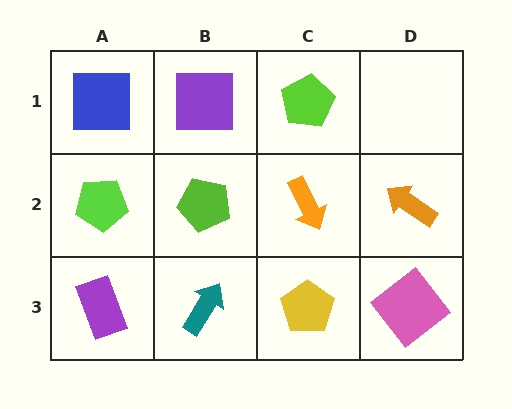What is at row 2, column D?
An orange arrow.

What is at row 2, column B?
A lime pentagon.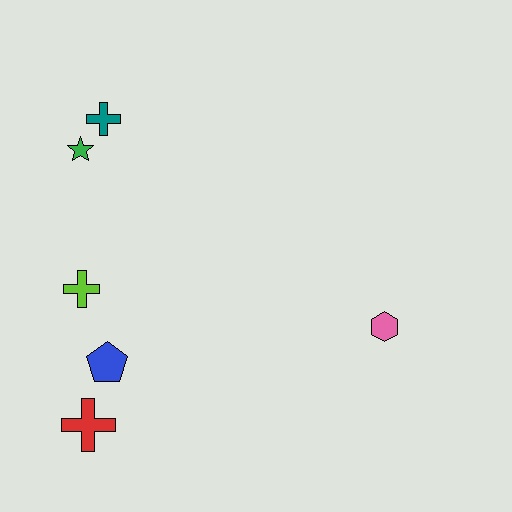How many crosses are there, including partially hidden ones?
There are 3 crosses.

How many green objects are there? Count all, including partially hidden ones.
There is 1 green object.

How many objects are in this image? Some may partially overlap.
There are 6 objects.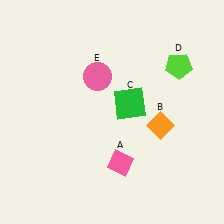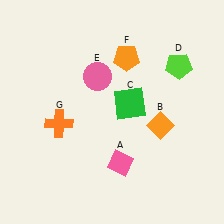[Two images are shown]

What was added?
An orange pentagon (F), an orange cross (G) were added in Image 2.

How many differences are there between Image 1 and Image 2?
There are 2 differences between the two images.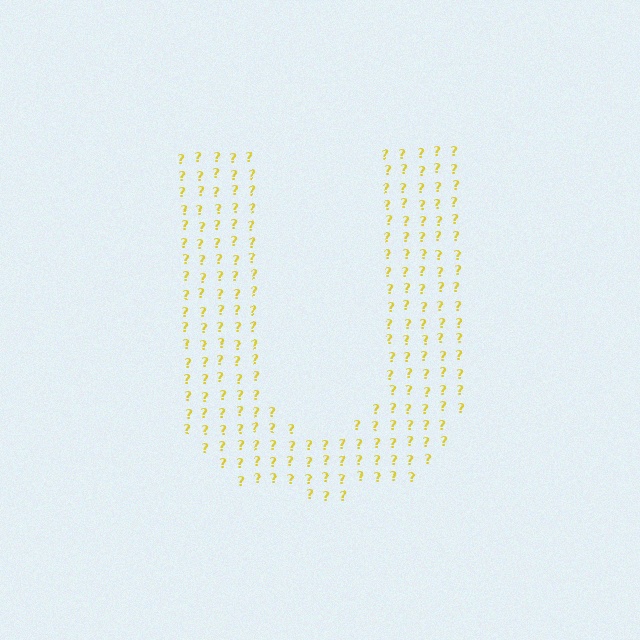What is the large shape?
The large shape is the letter U.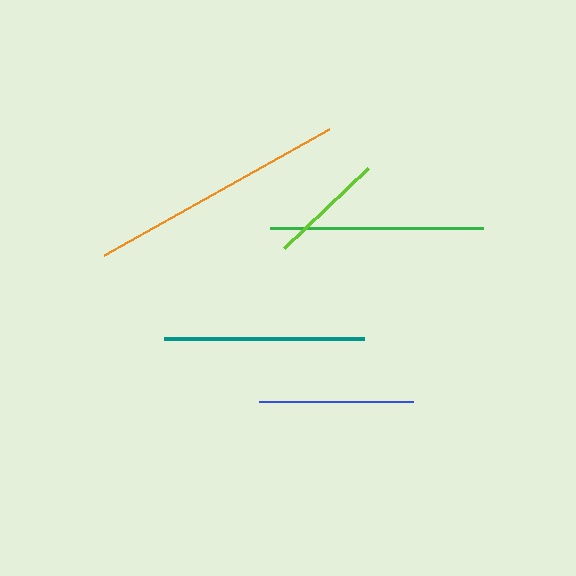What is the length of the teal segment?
The teal segment is approximately 200 pixels long.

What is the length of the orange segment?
The orange segment is approximately 257 pixels long.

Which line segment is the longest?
The orange line is the longest at approximately 257 pixels.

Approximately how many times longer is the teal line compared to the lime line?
The teal line is approximately 1.7 times the length of the lime line.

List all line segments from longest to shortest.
From longest to shortest: orange, green, teal, blue, lime.